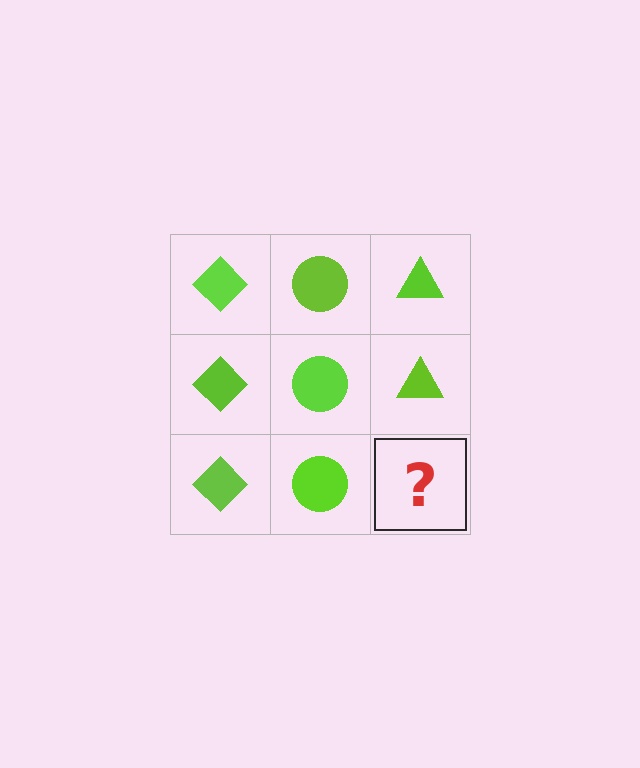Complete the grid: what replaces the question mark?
The question mark should be replaced with a lime triangle.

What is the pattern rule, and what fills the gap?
The rule is that each column has a consistent shape. The gap should be filled with a lime triangle.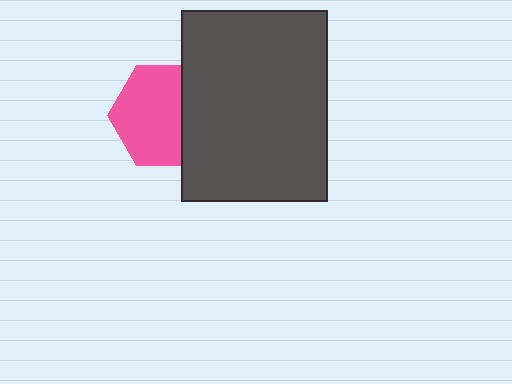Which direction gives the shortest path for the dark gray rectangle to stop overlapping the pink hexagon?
Moving right gives the shortest separation.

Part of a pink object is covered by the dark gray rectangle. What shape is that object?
It is a hexagon.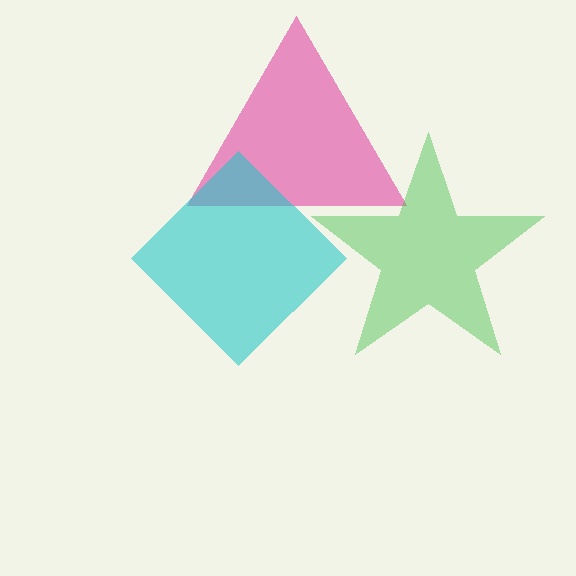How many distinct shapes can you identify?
There are 3 distinct shapes: a pink triangle, a cyan diamond, a green star.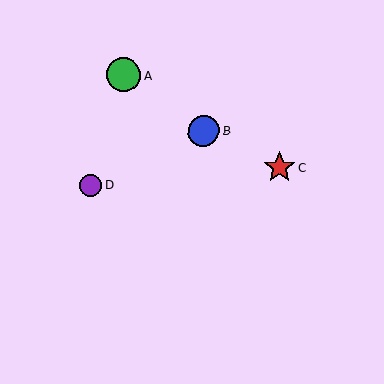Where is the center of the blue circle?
The center of the blue circle is at (204, 131).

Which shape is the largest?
The green circle (labeled A) is the largest.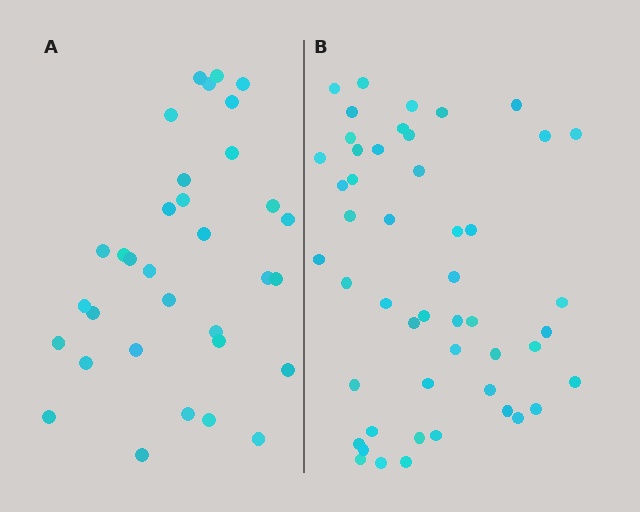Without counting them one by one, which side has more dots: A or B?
Region B (the right region) has more dots.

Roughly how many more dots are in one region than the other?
Region B has approximately 15 more dots than region A.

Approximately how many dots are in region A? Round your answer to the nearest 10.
About 30 dots. (The exact count is 33, which rounds to 30.)